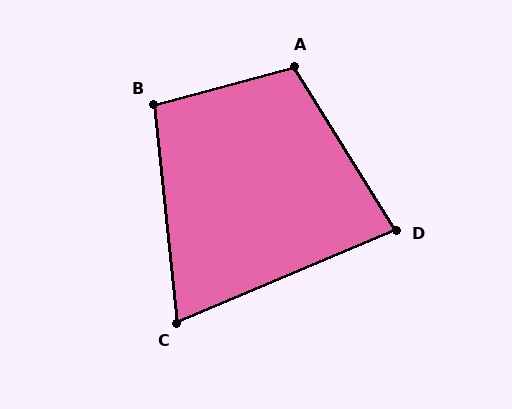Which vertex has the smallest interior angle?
C, at approximately 73 degrees.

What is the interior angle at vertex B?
Approximately 99 degrees (obtuse).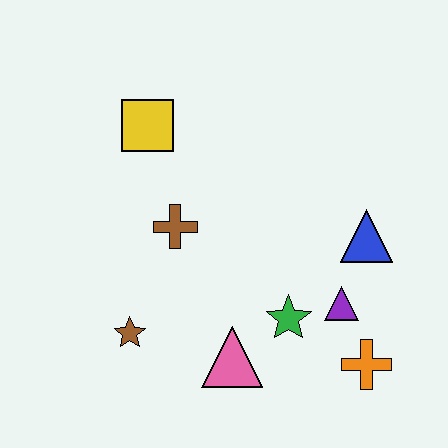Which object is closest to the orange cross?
The purple triangle is closest to the orange cross.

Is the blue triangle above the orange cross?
Yes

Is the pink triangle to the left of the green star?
Yes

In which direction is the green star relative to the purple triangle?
The green star is to the left of the purple triangle.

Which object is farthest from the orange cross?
The yellow square is farthest from the orange cross.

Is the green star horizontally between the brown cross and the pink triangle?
No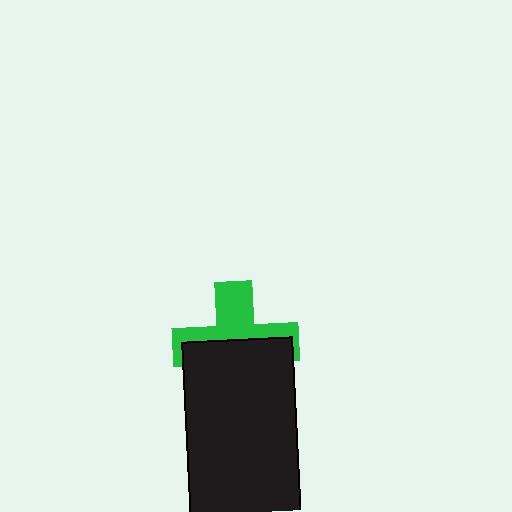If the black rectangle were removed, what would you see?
You would see the complete green cross.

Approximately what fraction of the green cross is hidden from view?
Roughly 54% of the green cross is hidden behind the black rectangle.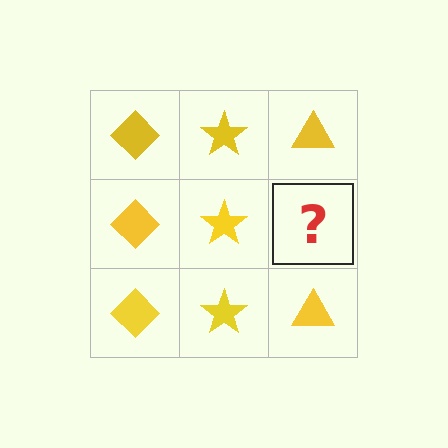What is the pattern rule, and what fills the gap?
The rule is that each column has a consistent shape. The gap should be filled with a yellow triangle.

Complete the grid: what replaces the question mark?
The question mark should be replaced with a yellow triangle.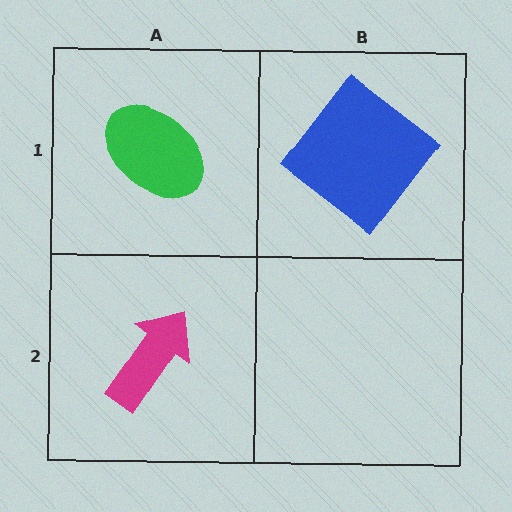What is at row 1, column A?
A green ellipse.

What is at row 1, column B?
A blue diamond.